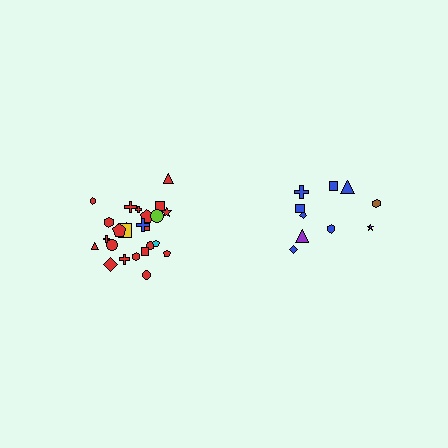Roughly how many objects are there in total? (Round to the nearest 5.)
Roughly 35 objects in total.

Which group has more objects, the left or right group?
The left group.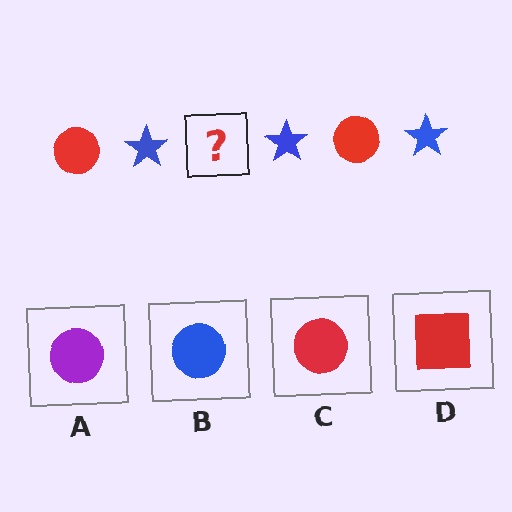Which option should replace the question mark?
Option C.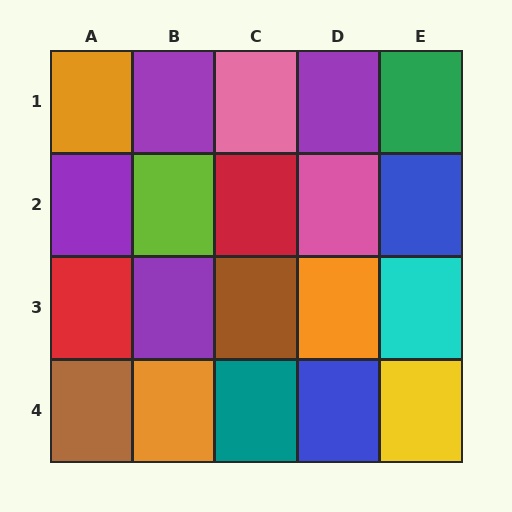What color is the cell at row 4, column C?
Teal.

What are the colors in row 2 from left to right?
Purple, lime, red, pink, blue.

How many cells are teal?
1 cell is teal.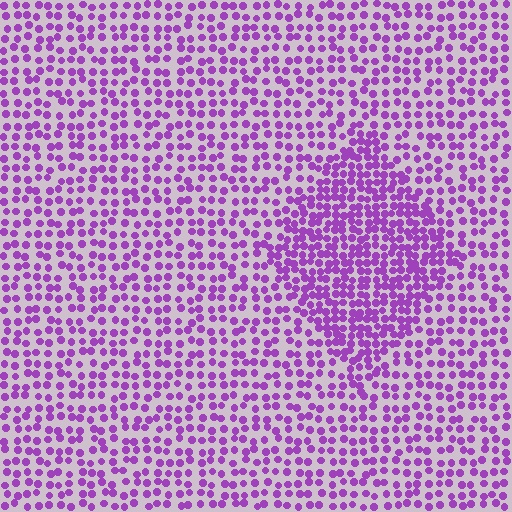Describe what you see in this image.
The image contains small purple elements arranged at two different densities. A diamond-shaped region is visible where the elements are more densely packed than the surrounding area.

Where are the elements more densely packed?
The elements are more densely packed inside the diamond boundary.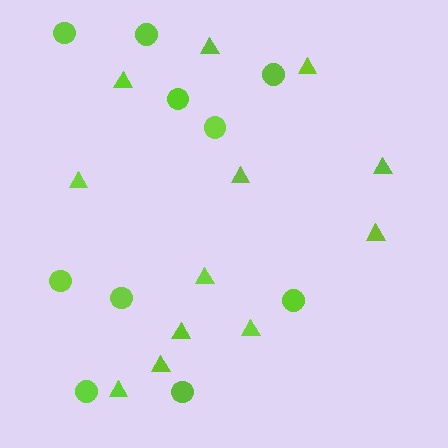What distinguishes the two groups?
There are 2 groups: one group of circles (10) and one group of triangles (12).